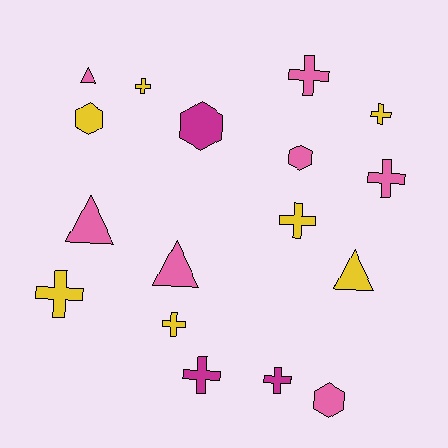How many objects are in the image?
There are 17 objects.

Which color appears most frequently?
Pink, with 7 objects.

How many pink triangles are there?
There are 3 pink triangles.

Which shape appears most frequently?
Cross, with 9 objects.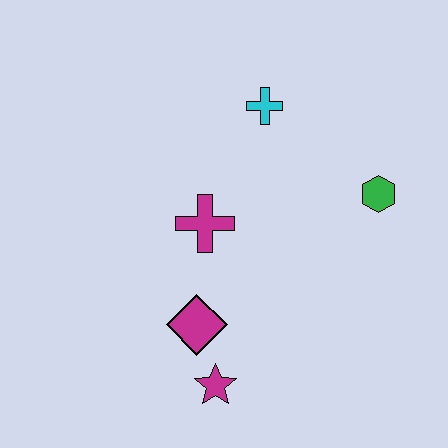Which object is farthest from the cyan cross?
The magenta star is farthest from the cyan cross.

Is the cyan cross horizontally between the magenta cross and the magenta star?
No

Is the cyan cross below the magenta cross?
No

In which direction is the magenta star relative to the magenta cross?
The magenta star is below the magenta cross.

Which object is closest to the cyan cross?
The magenta cross is closest to the cyan cross.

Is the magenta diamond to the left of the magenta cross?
Yes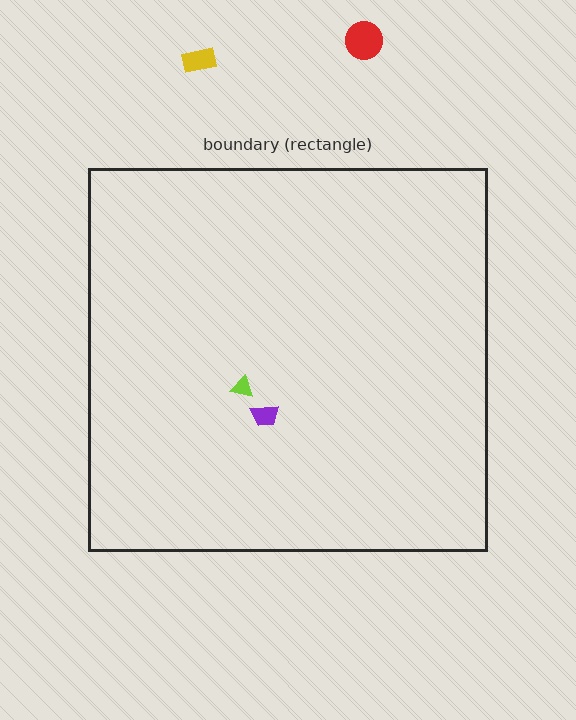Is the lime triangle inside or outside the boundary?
Inside.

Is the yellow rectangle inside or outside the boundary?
Outside.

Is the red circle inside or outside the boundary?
Outside.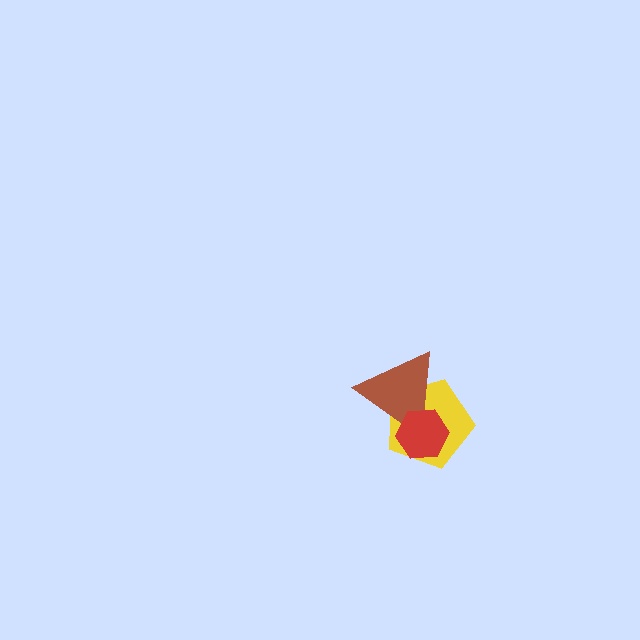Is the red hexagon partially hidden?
No, no other shape covers it.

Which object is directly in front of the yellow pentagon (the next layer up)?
The brown triangle is directly in front of the yellow pentagon.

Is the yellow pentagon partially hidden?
Yes, it is partially covered by another shape.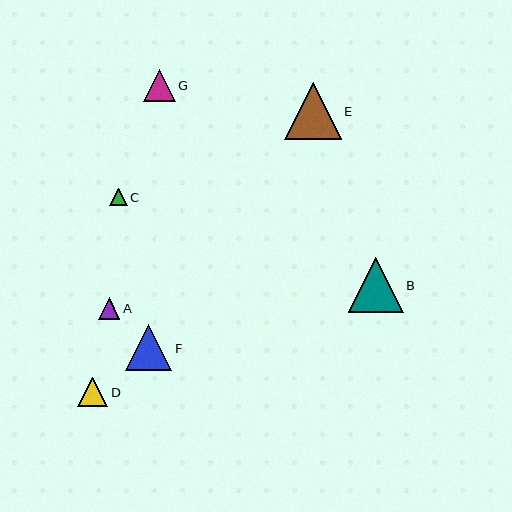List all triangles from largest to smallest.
From largest to smallest: E, B, F, G, D, A, C.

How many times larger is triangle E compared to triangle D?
Triangle E is approximately 1.9 times the size of triangle D.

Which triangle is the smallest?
Triangle C is the smallest with a size of approximately 18 pixels.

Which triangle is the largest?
Triangle E is the largest with a size of approximately 57 pixels.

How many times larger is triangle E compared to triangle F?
Triangle E is approximately 1.2 times the size of triangle F.